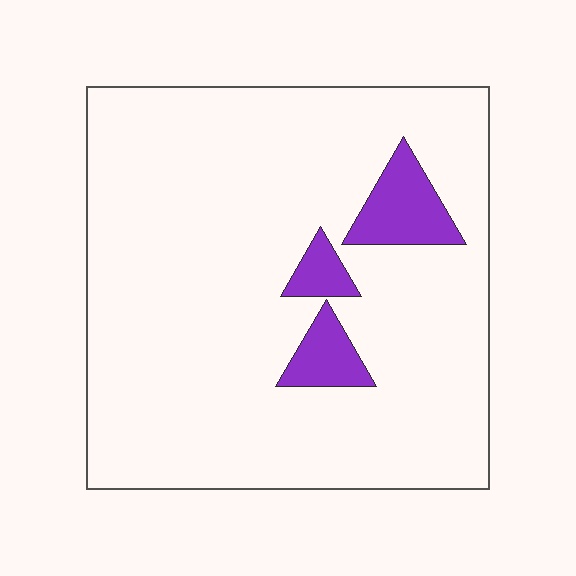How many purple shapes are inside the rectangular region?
3.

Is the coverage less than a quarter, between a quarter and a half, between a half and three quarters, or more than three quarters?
Less than a quarter.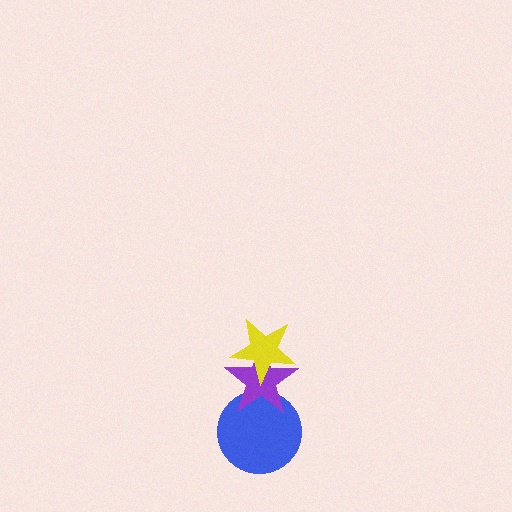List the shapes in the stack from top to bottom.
From top to bottom: the yellow star, the purple star, the blue circle.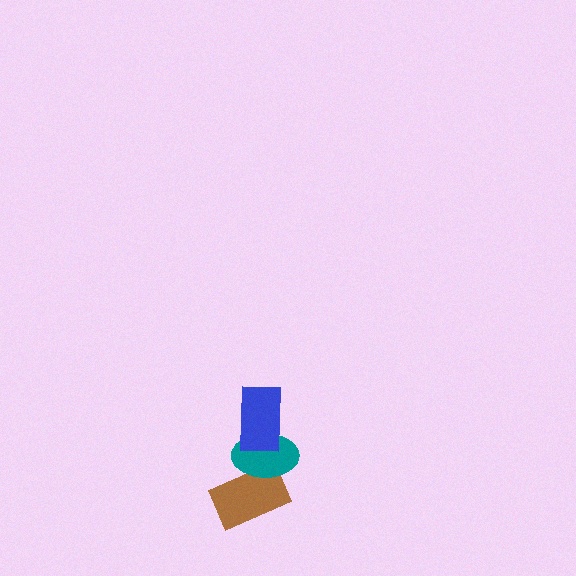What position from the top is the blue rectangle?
The blue rectangle is 1st from the top.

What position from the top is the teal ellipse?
The teal ellipse is 2nd from the top.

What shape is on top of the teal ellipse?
The blue rectangle is on top of the teal ellipse.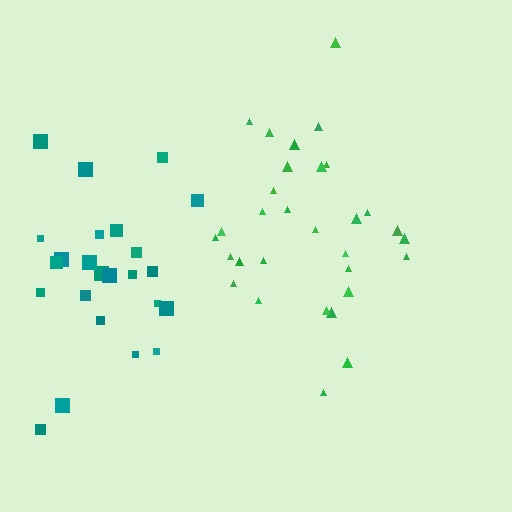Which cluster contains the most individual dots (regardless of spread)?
Green (31).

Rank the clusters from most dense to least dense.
green, teal.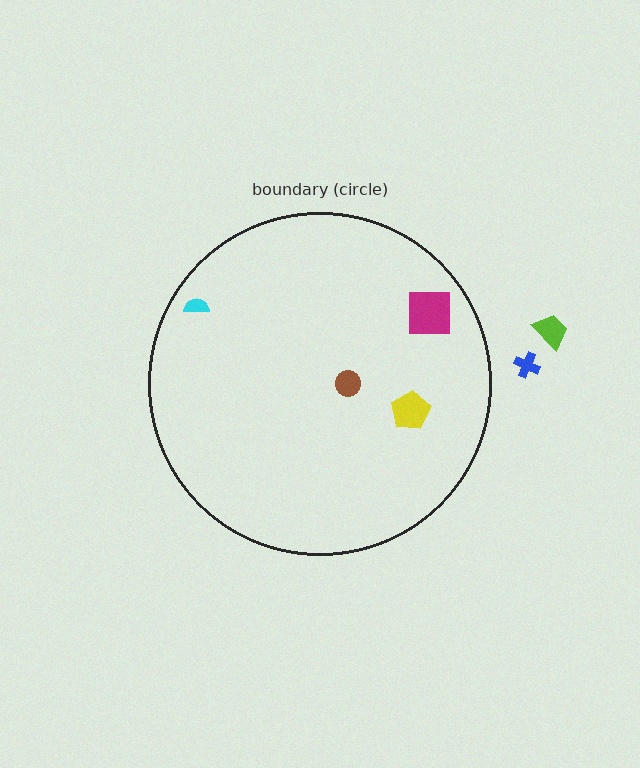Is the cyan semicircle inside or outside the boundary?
Inside.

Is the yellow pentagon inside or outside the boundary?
Inside.